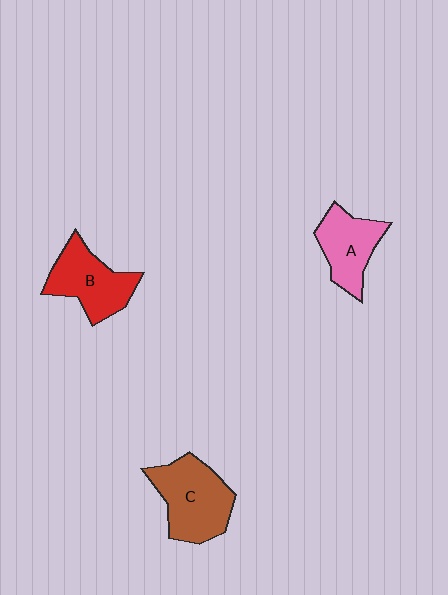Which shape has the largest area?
Shape C (brown).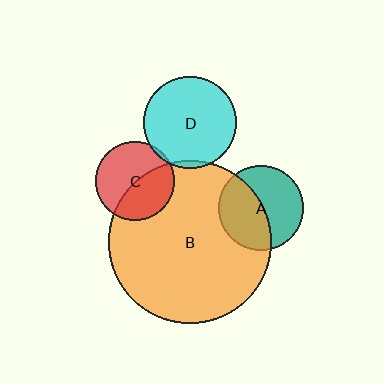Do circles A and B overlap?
Yes.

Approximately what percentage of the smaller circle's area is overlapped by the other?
Approximately 50%.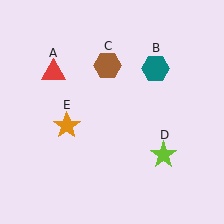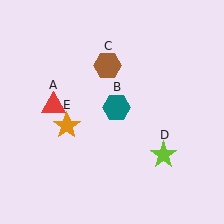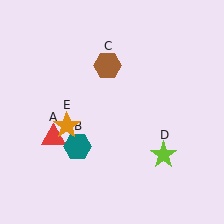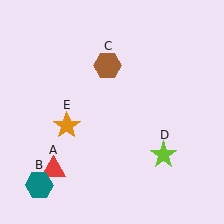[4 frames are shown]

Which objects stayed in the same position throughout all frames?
Brown hexagon (object C) and lime star (object D) and orange star (object E) remained stationary.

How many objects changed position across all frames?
2 objects changed position: red triangle (object A), teal hexagon (object B).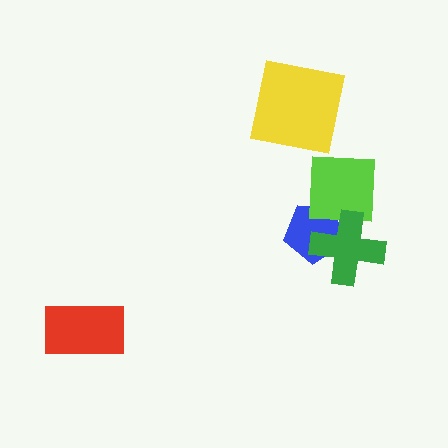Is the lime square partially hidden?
Yes, it is partially covered by another shape.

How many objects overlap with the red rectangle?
0 objects overlap with the red rectangle.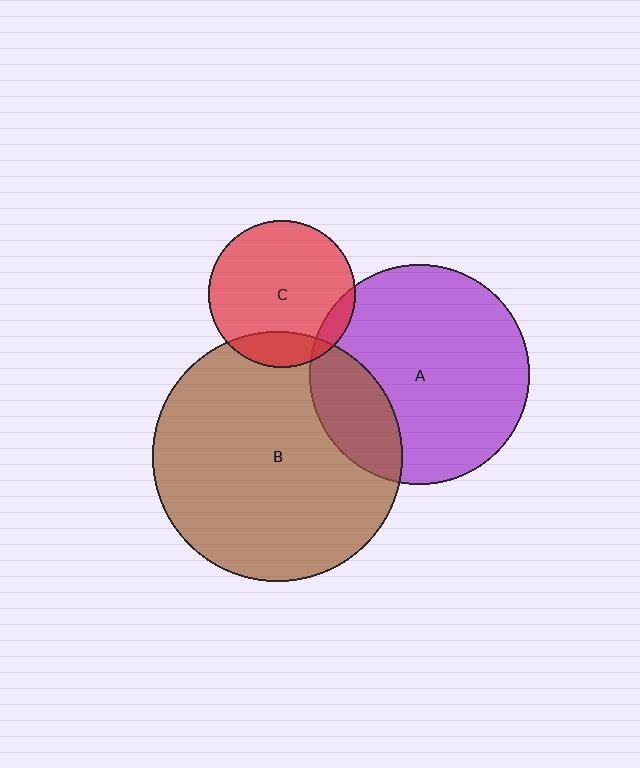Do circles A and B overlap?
Yes.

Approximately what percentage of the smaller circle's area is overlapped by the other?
Approximately 20%.